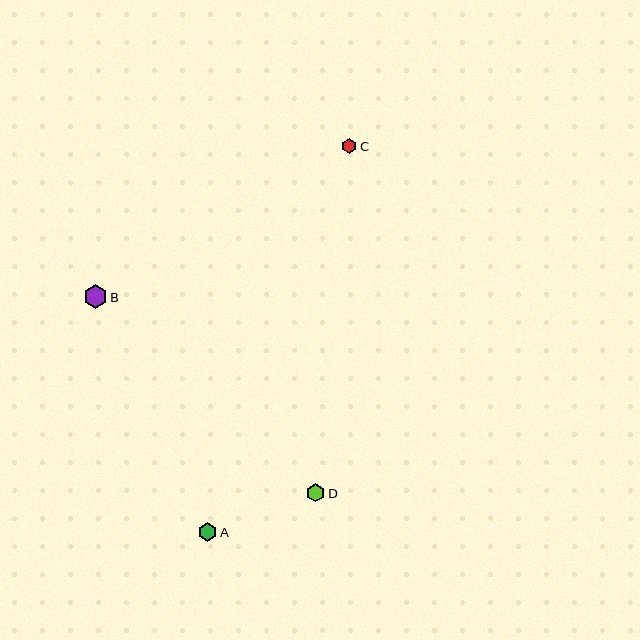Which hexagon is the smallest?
Hexagon C is the smallest with a size of approximately 15 pixels.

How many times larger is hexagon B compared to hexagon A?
Hexagon B is approximately 1.2 times the size of hexagon A.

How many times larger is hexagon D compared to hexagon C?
Hexagon D is approximately 1.2 times the size of hexagon C.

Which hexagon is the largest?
Hexagon B is the largest with a size of approximately 23 pixels.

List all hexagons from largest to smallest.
From largest to smallest: B, A, D, C.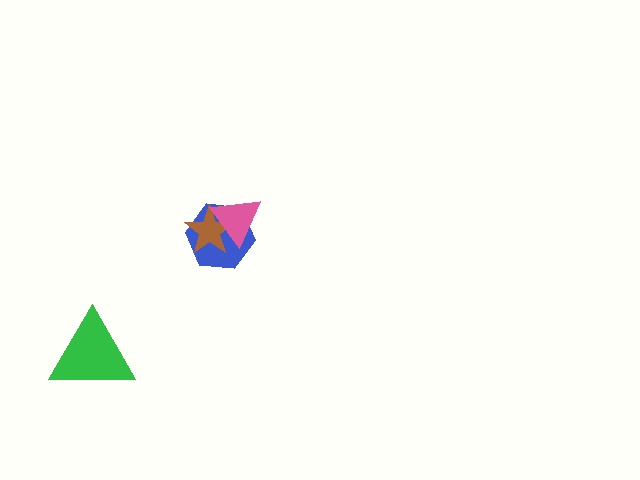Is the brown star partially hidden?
Yes, it is partially covered by another shape.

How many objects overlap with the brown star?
2 objects overlap with the brown star.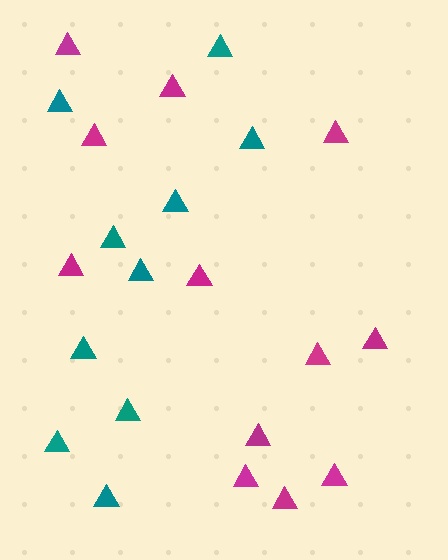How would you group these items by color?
There are 2 groups: one group of magenta triangles (12) and one group of teal triangles (10).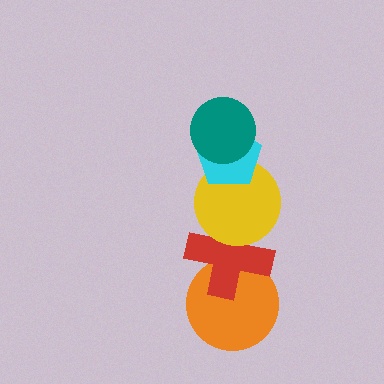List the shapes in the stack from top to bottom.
From top to bottom: the teal circle, the cyan pentagon, the yellow circle, the red cross, the orange circle.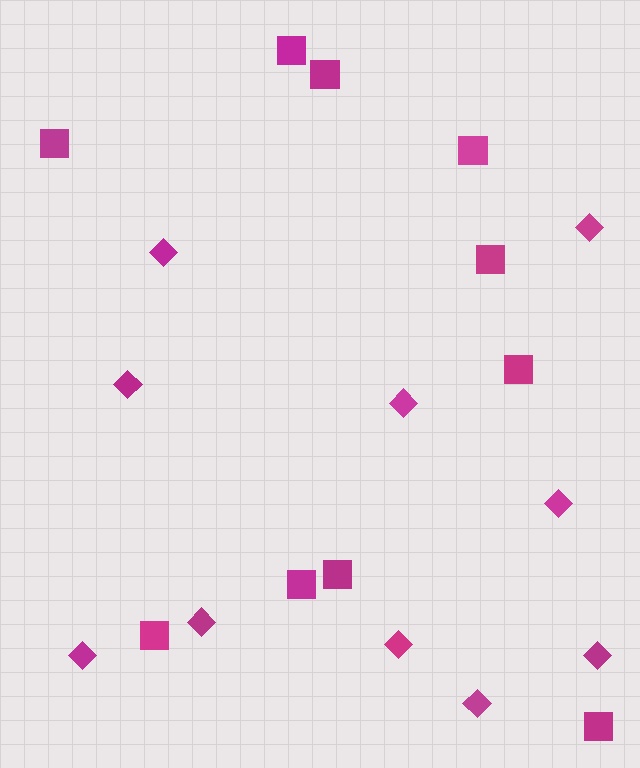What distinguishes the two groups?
There are 2 groups: one group of diamonds (10) and one group of squares (10).